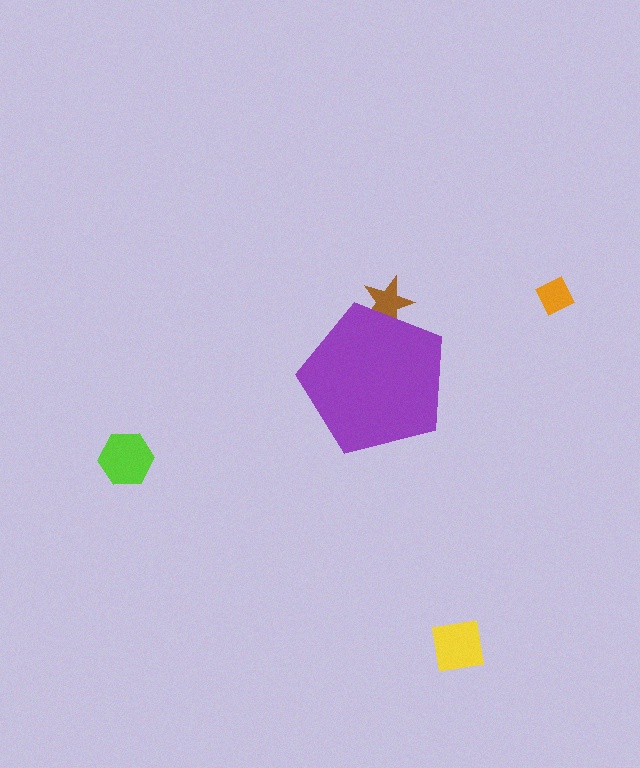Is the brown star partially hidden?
Yes, the brown star is partially hidden behind the purple pentagon.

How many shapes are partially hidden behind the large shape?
1 shape is partially hidden.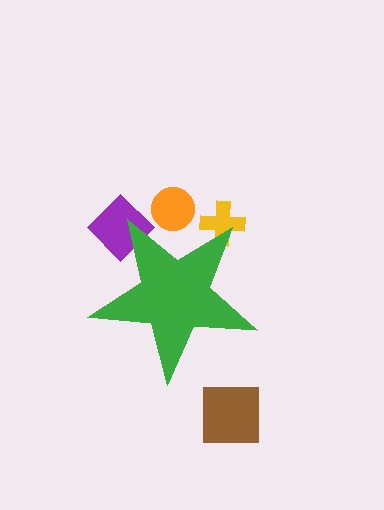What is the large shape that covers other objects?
A green star.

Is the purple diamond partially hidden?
Yes, the purple diamond is partially hidden behind the green star.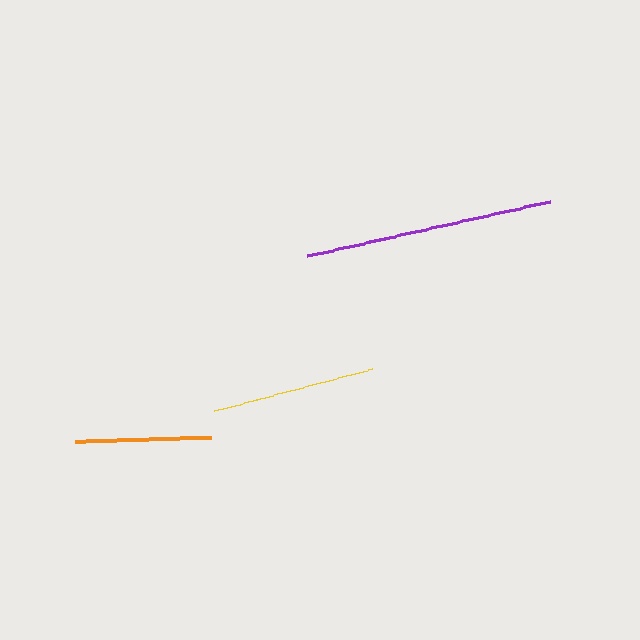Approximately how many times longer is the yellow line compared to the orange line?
The yellow line is approximately 1.2 times the length of the orange line.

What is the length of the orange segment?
The orange segment is approximately 136 pixels long.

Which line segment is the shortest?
The orange line is the shortest at approximately 136 pixels.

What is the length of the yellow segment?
The yellow segment is approximately 163 pixels long.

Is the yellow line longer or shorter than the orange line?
The yellow line is longer than the orange line.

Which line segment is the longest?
The purple line is the longest at approximately 249 pixels.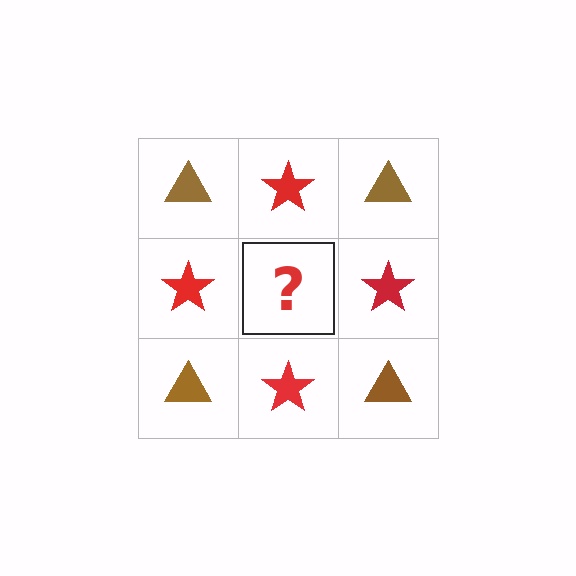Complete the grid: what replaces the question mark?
The question mark should be replaced with a brown triangle.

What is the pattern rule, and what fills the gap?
The rule is that it alternates brown triangle and red star in a checkerboard pattern. The gap should be filled with a brown triangle.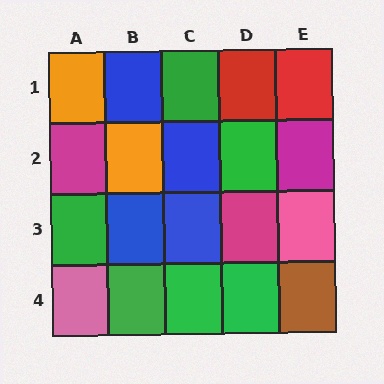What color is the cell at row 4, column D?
Green.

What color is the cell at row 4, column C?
Green.